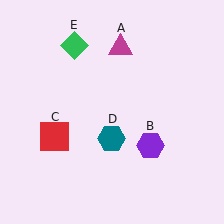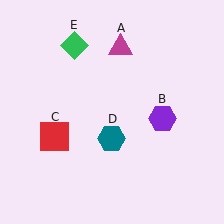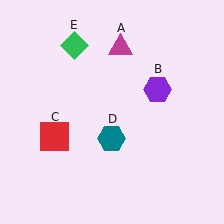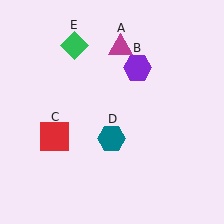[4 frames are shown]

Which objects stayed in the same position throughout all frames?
Magenta triangle (object A) and red square (object C) and teal hexagon (object D) and green diamond (object E) remained stationary.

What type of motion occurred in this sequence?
The purple hexagon (object B) rotated counterclockwise around the center of the scene.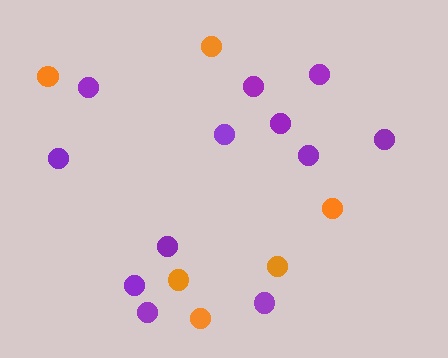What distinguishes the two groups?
There are 2 groups: one group of orange circles (6) and one group of purple circles (12).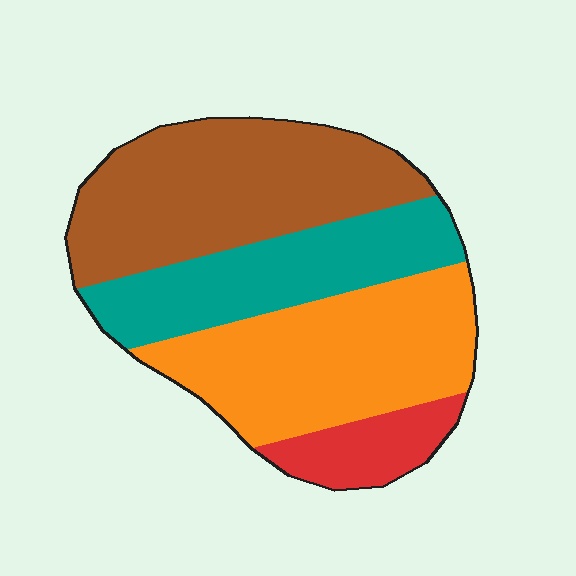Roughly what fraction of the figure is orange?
Orange covers about 35% of the figure.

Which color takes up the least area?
Red, at roughly 10%.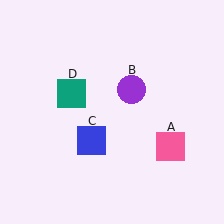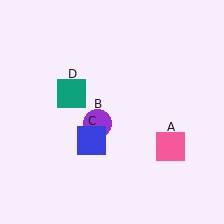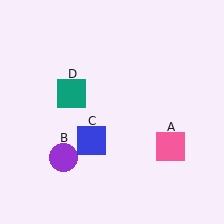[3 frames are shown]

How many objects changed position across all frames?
1 object changed position: purple circle (object B).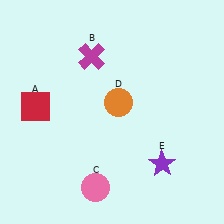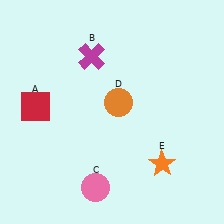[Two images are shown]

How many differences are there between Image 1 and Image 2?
There is 1 difference between the two images.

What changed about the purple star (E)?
In Image 1, E is purple. In Image 2, it changed to orange.